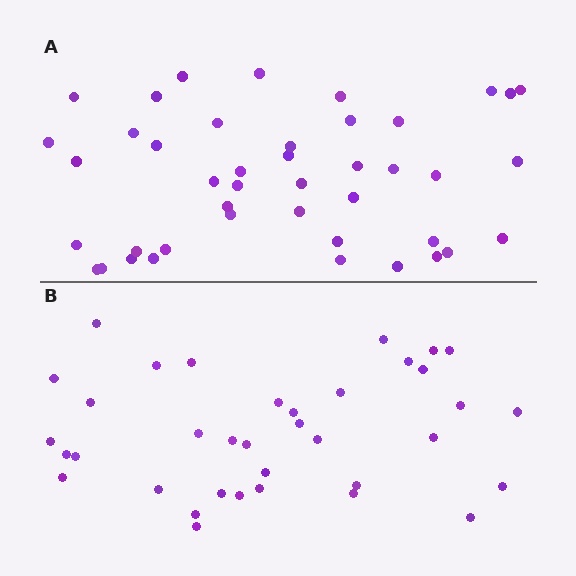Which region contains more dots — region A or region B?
Region A (the top region) has more dots.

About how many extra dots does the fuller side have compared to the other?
Region A has roughly 8 or so more dots than region B.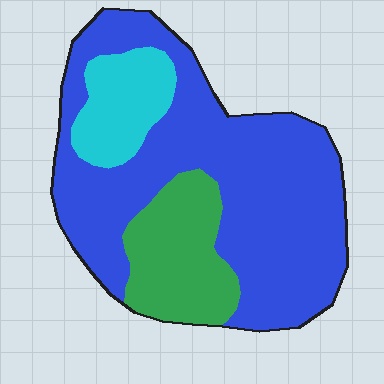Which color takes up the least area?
Cyan, at roughly 15%.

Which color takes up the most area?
Blue, at roughly 65%.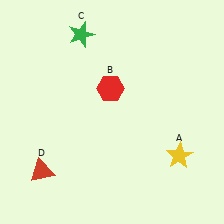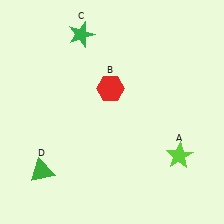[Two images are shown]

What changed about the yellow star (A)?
In Image 1, A is yellow. In Image 2, it changed to lime.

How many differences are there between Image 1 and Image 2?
There are 2 differences between the two images.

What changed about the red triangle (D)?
In Image 1, D is red. In Image 2, it changed to green.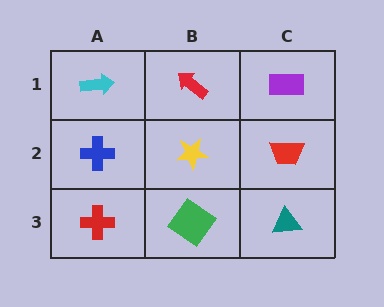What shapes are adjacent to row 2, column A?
A cyan arrow (row 1, column A), a red cross (row 3, column A), a yellow star (row 2, column B).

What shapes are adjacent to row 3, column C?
A red trapezoid (row 2, column C), a green diamond (row 3, column B).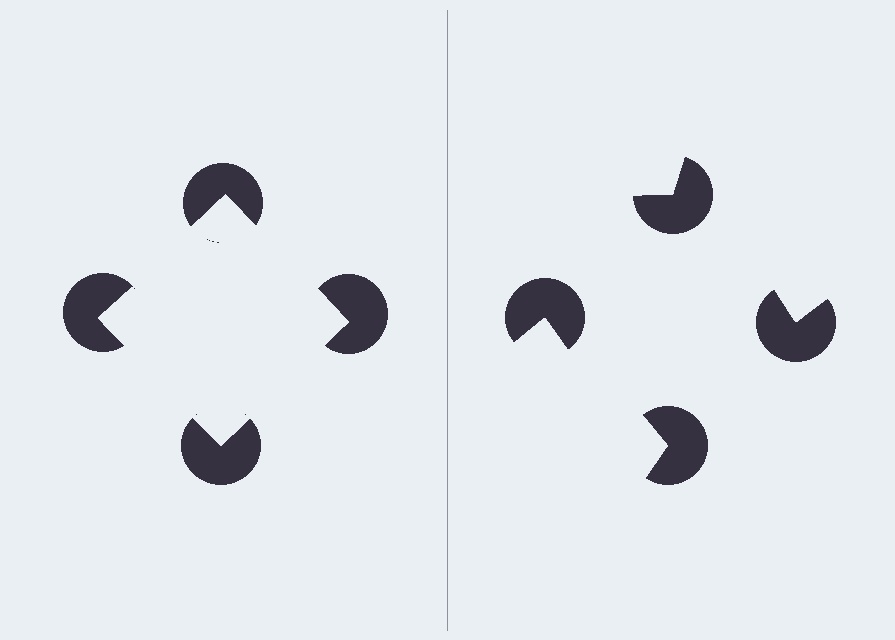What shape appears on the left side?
An illusory square.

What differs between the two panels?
The pac-man discs are positioned identically on both sides; only the wedge orientations differ. On the left they align to a square; on the right they are misaligned.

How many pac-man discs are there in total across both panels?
8 — 4 on each side.